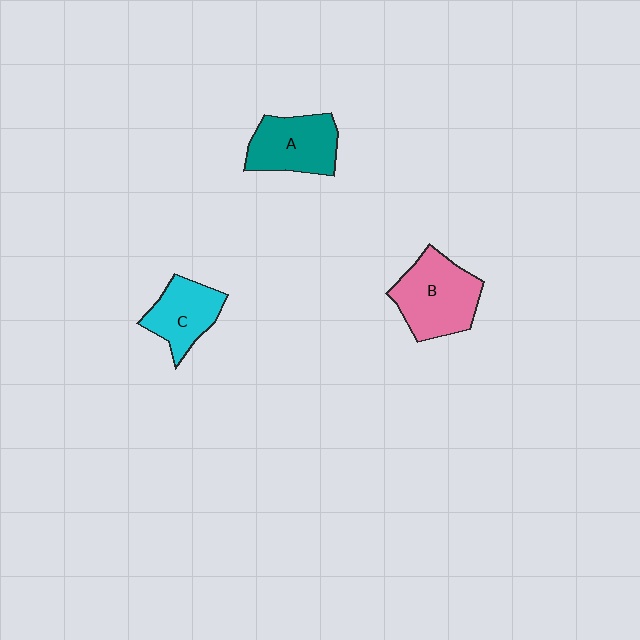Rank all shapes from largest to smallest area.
From largest to smallest: B (pink), A (teal), C (cyan).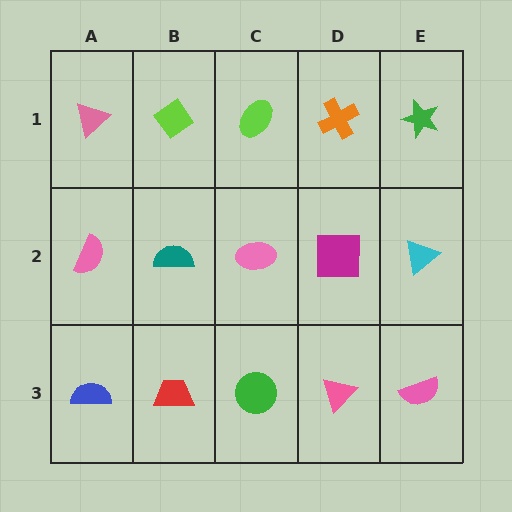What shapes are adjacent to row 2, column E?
A green star (row 1, column E), a pink semicircle (row 3, column E), a magenta square (row 2, column D).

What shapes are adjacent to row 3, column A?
A pink semicircle (row 2, column A), a red trapezoid (row 3, column B).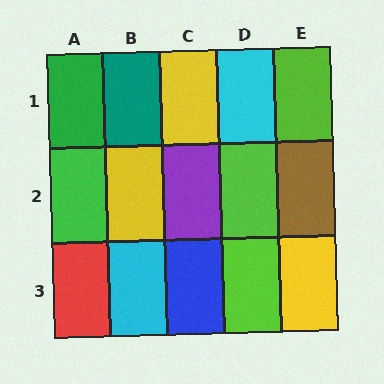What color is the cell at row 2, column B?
Yellow.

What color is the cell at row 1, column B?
Teal.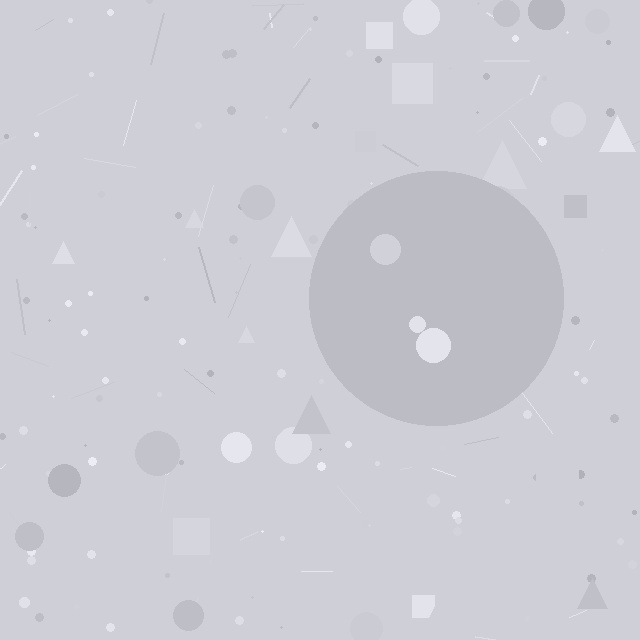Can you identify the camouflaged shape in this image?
The camouflaged shape is a circle.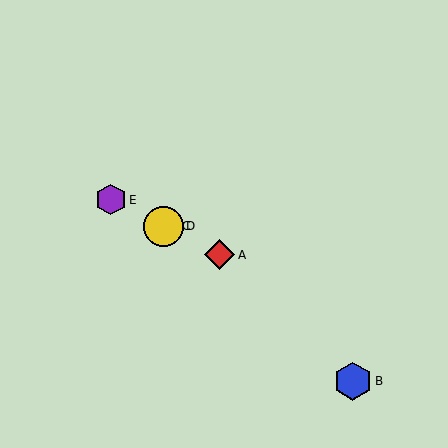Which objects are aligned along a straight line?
Objects A, C, D, E are aligned along a straight line.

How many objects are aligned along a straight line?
4 objects (A, C, D, E) are aligned along a straight line.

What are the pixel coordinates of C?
Object C is at (163, 226).